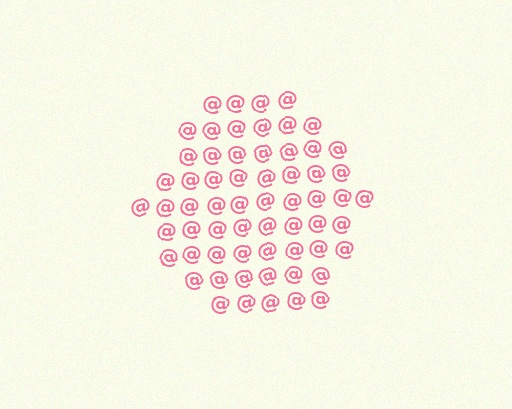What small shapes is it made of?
It is made of small at signs.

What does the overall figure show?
The overall figure shows a hexagon.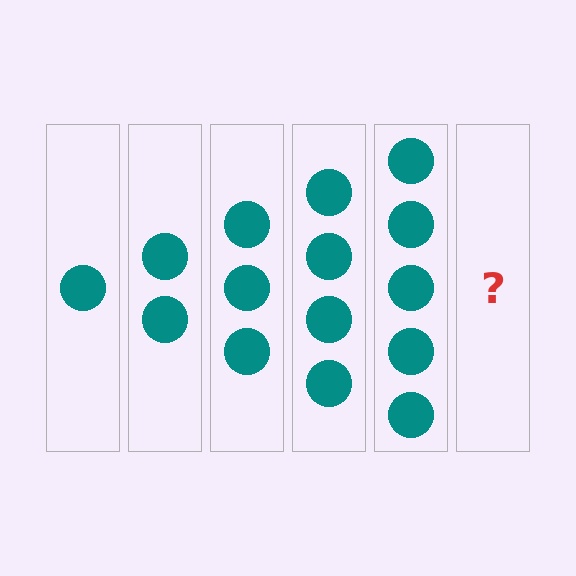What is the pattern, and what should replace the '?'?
The pattern is that each step adds one more circle. The '?' should be 6 circles.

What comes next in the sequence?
The next element should be 6 circles.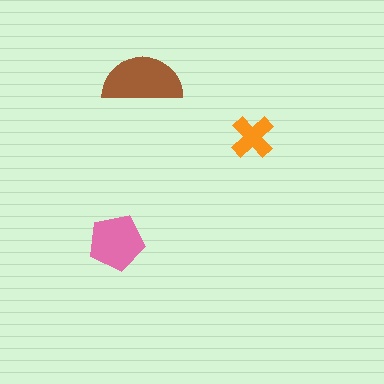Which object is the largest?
The brown semicircle.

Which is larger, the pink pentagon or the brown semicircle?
The brown semicircle.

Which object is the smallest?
The orange cross.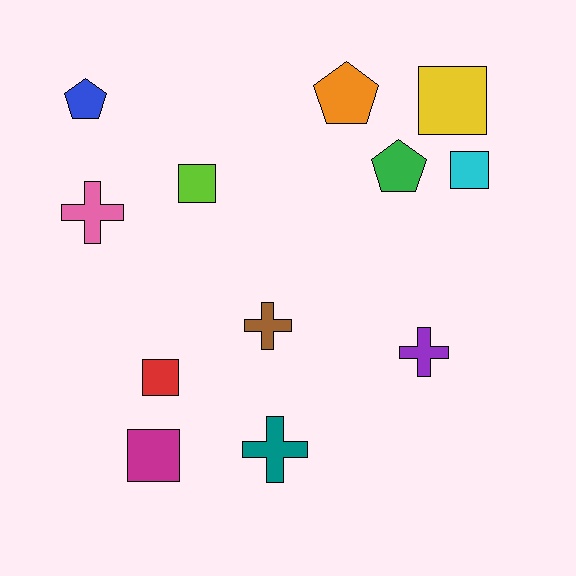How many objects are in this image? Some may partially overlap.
There are 12 objects.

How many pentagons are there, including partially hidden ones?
There are 3 pentagons.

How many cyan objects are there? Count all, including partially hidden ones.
There is 1 cyan object.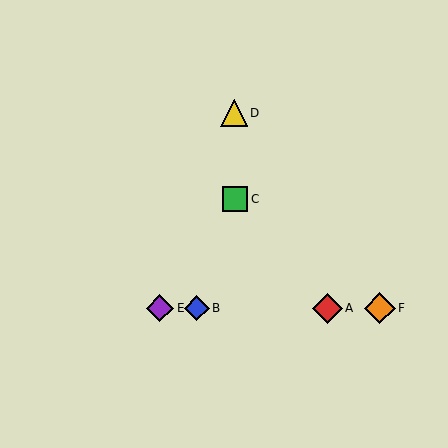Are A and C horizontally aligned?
No, A is at y≈308 and C is at y≈199.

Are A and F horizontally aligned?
Yes, both are at y≈308.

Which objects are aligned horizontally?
Objects A, B, E, F are aligned horizontally.